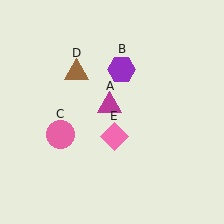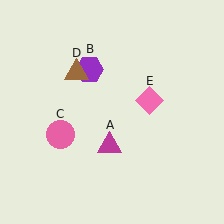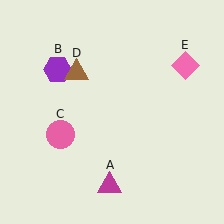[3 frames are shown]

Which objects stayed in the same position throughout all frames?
Pink circle (object C) and brown triangle (object D) remained stationary.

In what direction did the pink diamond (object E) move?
The pink diamond (object E) moved up and to the right.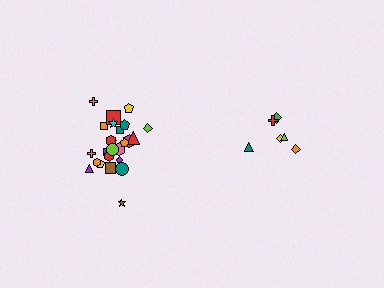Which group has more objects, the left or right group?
The left group.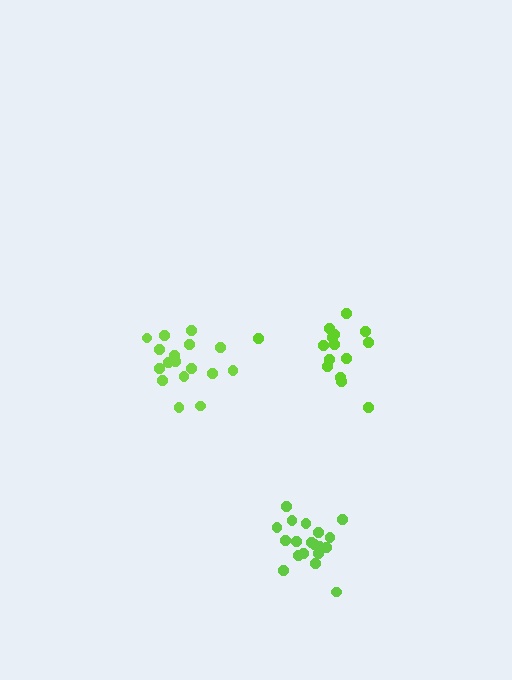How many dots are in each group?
Group 1: 17 dots, Group 2: 19 dots, Group 3: 15 dots (51 total).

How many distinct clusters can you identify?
There are 3 distinct clusters.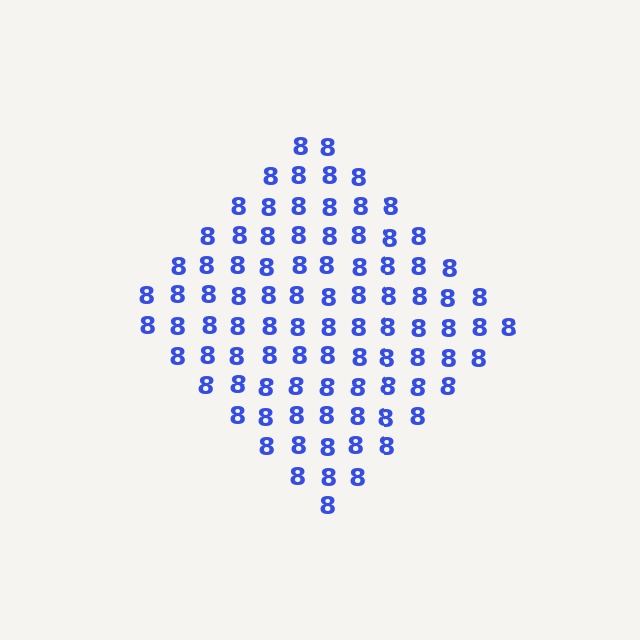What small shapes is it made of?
It is made of small digit 8's.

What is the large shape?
The large shape is a diamond.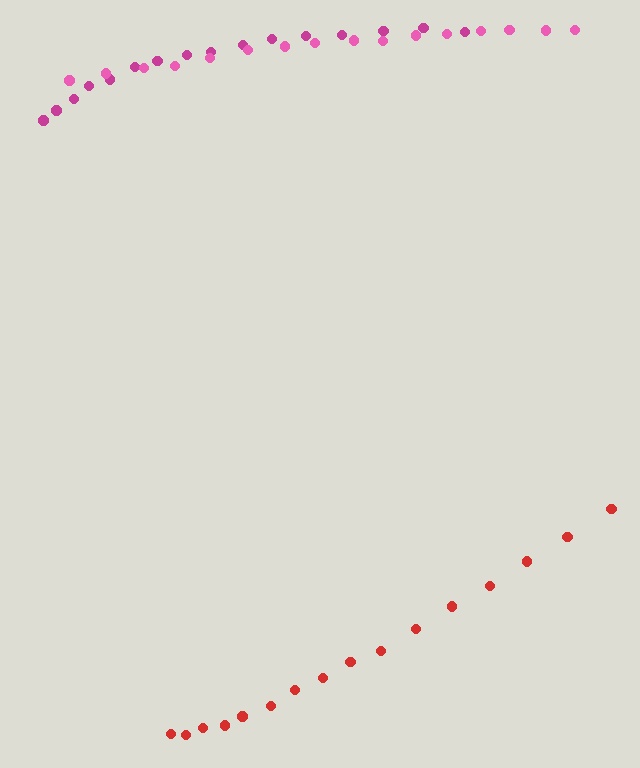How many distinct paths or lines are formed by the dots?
There are 3 distinct paths.